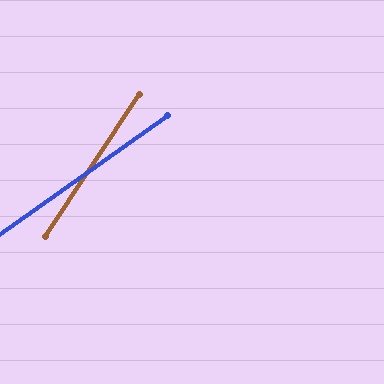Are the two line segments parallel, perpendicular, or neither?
Neither parallel nor perpendicular — they differ by about 22°.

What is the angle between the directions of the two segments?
Approximately 22 degrees.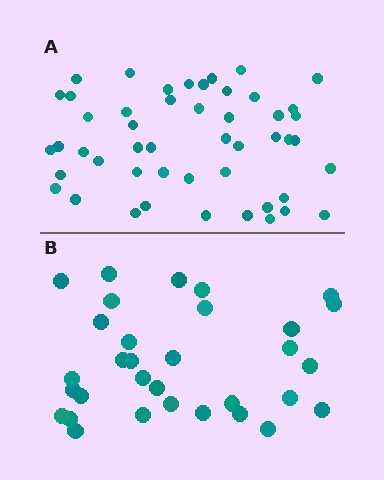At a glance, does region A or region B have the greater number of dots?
Region A (the top region) has more dots.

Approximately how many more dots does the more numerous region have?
Region A has approximately 15 more dots than region B.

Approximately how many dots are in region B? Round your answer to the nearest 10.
About 30 dots. (The exact count is 32, which rounds to 30.)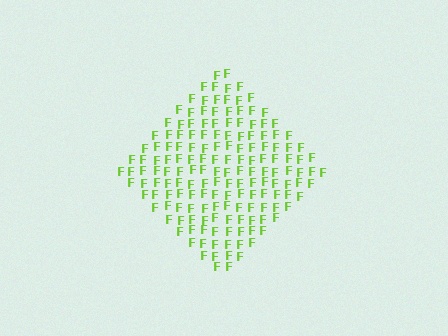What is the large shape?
The large shape is a diamond.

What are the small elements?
The small elements are letter F's.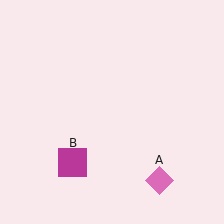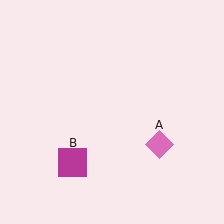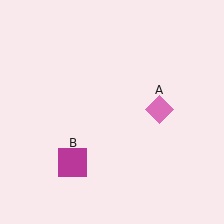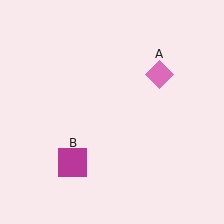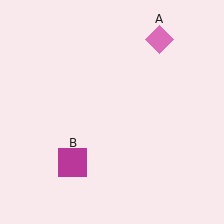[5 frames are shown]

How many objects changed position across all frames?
1 object changed position: pink diamond (object A).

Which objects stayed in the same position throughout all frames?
Magenta square (object B) remained stationary.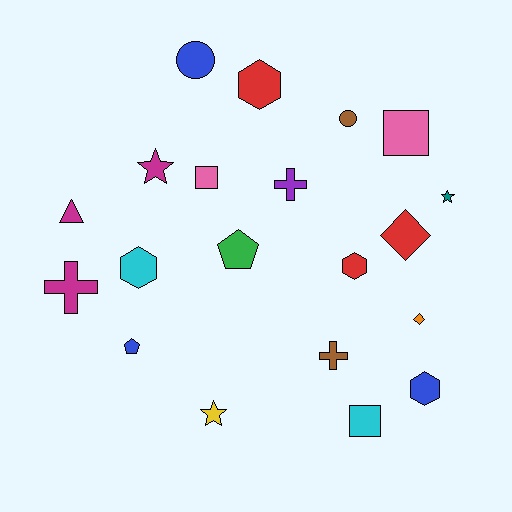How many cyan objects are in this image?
There are 2 cyan objects.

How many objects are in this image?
There are 20 objects.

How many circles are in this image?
There are 2 circles.